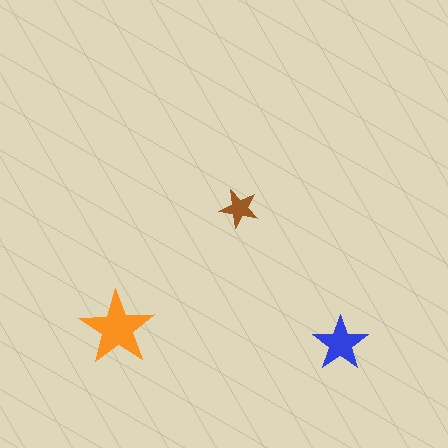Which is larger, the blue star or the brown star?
The blue one.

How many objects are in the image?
There are 3 objects in the image.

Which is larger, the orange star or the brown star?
The orange one.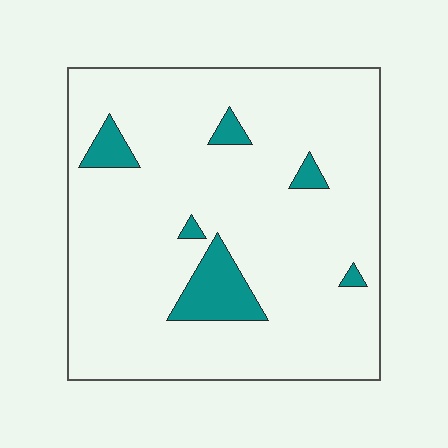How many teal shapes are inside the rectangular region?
6.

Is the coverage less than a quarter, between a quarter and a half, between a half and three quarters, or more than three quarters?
Less than a quarter.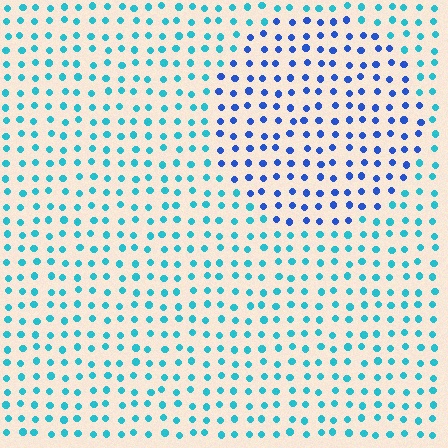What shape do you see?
I see a circle.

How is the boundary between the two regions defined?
The boundary is defined purely by a slight shift in hue (about 39 degrees). Spacing, size, and orientation are identical on both sides.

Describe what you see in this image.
The image is filled with small cyan elements in a uniform arrangement. A circle-shaped region is visible where the elements are tinted to a slightly different hue, forming a subtle color boundary.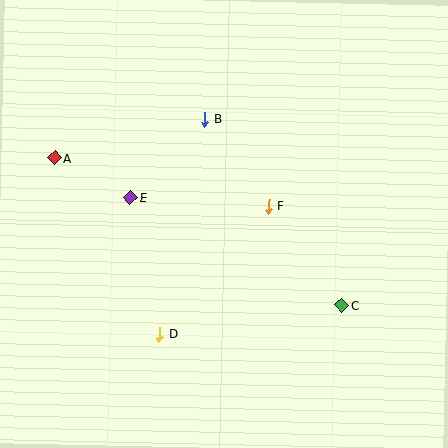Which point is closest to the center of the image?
Point F at (269, 206) is closest to the center.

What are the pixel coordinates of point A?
Point A is at (55, 158).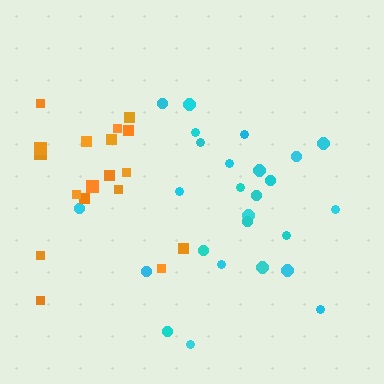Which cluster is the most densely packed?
Cyan.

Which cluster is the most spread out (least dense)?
Orange.